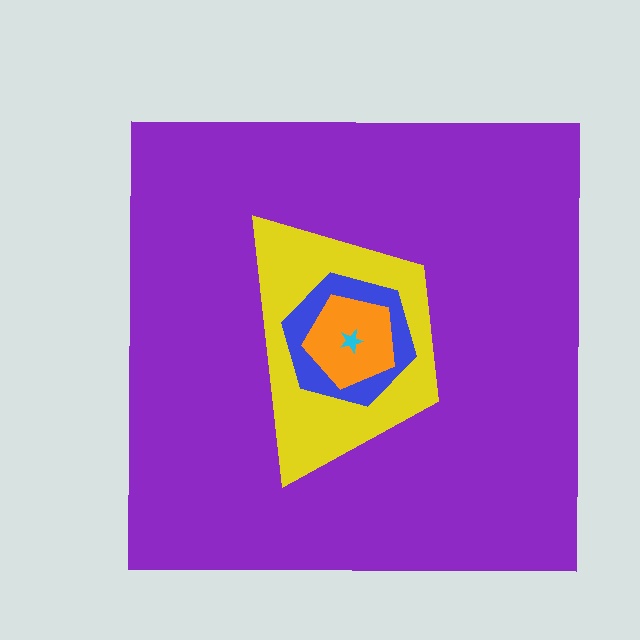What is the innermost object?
The cyan star.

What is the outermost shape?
The purple square.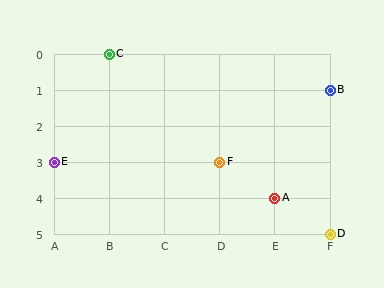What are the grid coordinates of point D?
Point D is at grid coordinates (F, 5).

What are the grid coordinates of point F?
Point F is at grid coordinates (D, 3).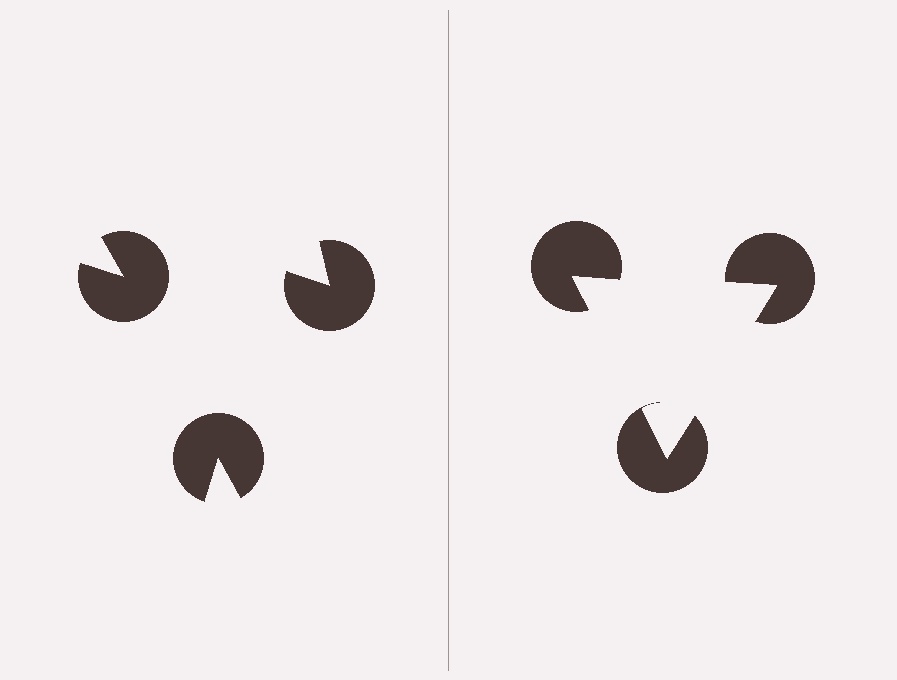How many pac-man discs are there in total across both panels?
6 — 3 on each side.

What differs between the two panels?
The pac-man discs are positioned identically on both sides; only the wedge orientations differ. On the right they align to a triangle; on the left they are misaligned.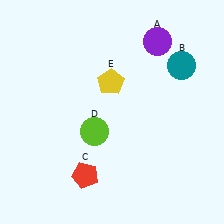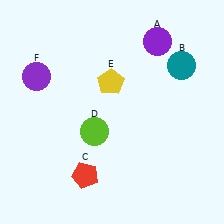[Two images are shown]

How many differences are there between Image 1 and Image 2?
There is 1 difference between the two images.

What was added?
A purple circle (F) was added in Image 2.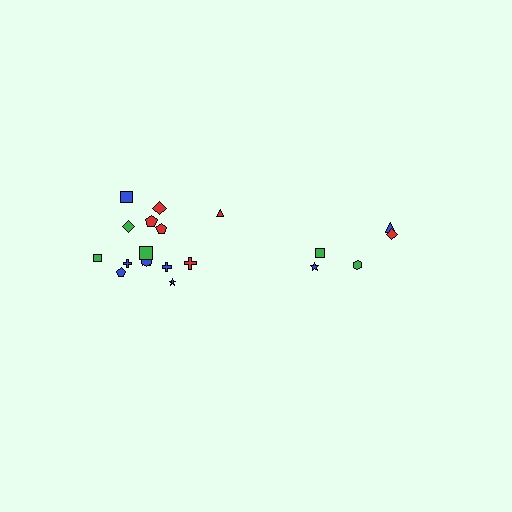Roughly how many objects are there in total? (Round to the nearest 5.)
Roughly 20 objects in total.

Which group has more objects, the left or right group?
The left group.